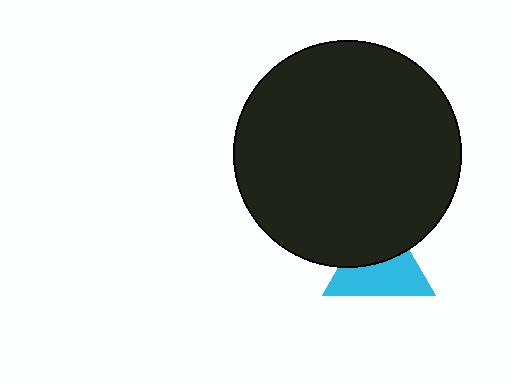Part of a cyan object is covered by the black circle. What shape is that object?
It is a triangle.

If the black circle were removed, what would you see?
You would see the complete cyan triangle.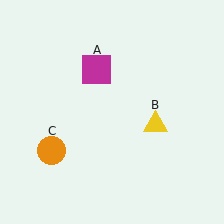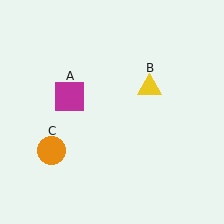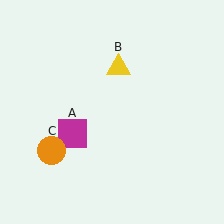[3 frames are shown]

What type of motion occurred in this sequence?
The magenta square (object A), yellow triangle (object B) rotated counterclockwise around the center of the scene.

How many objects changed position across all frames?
2 objects changed position: magenta square (object A), yellow triangle (object B).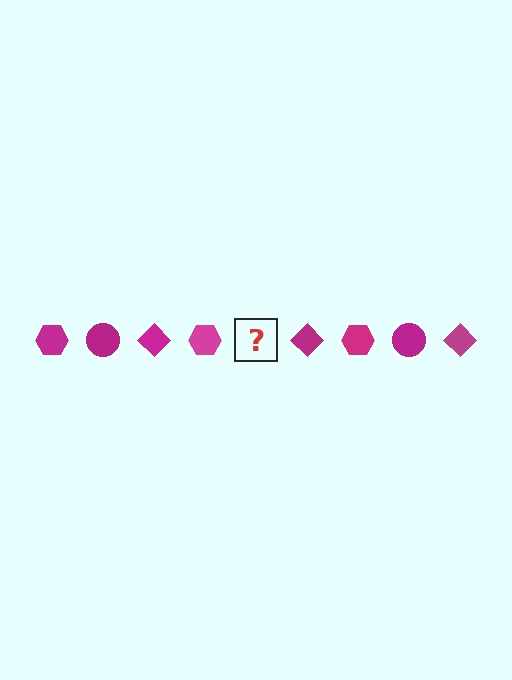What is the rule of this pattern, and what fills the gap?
The rule is that the pattern cycles through hexagon, circle, diamond shapes in magenta. The gap should be filled with a magenta circle.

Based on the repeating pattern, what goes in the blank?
The blank should be a magenta circle.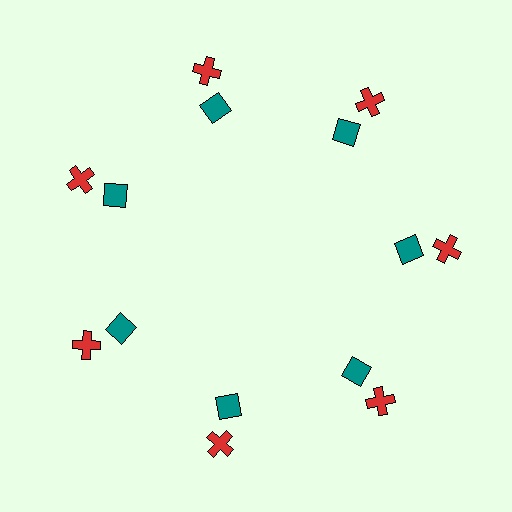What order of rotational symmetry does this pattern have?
This pattern has 7-fold rotational symmetry.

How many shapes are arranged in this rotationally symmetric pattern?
There are 14 shapes, arranged in 7 groups of 2.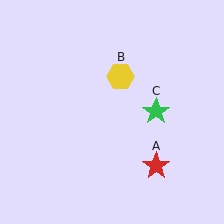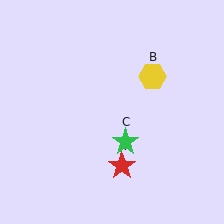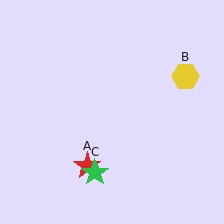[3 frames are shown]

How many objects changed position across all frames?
3 objects changed position: red star (object A), yellow hexagon (object B), green star (object C).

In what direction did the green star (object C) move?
The green star (object C) moved down and to the left.